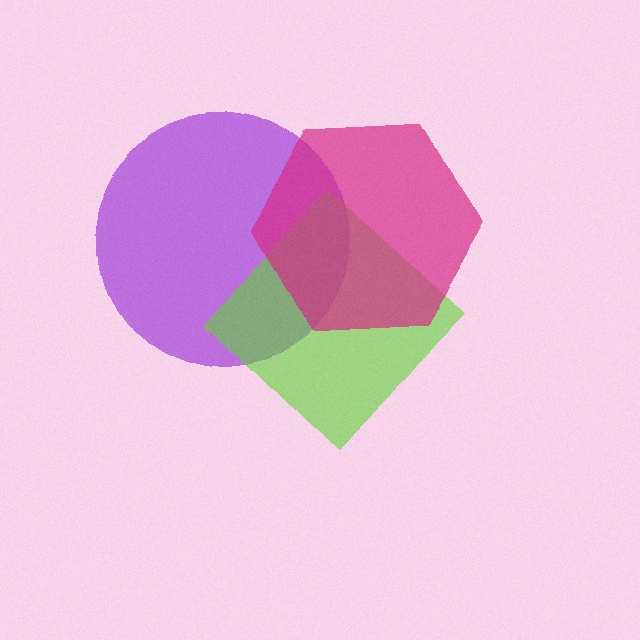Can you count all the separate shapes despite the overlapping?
Yes, there are 3 separate shapes.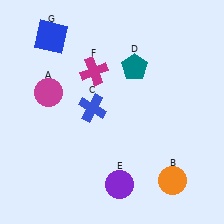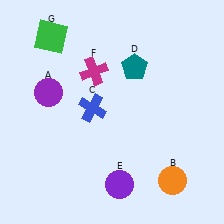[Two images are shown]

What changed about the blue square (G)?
In Image 1, G is blue. In Image 2, it changed to green.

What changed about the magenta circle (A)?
In Image 1, A is magenta. In Image 2, it changed to purple.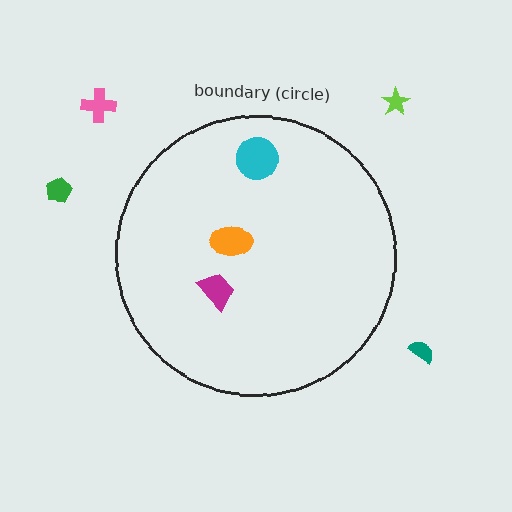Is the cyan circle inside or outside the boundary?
Inside.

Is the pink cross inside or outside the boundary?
Outside.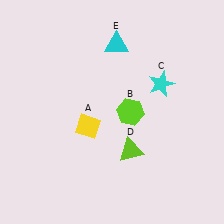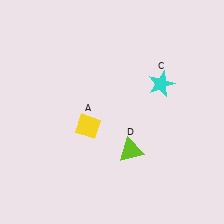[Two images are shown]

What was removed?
The cyan triangle (E), the lime hexagon (B) were removed in Image 2.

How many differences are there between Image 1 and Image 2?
There are 2 differences between the two images.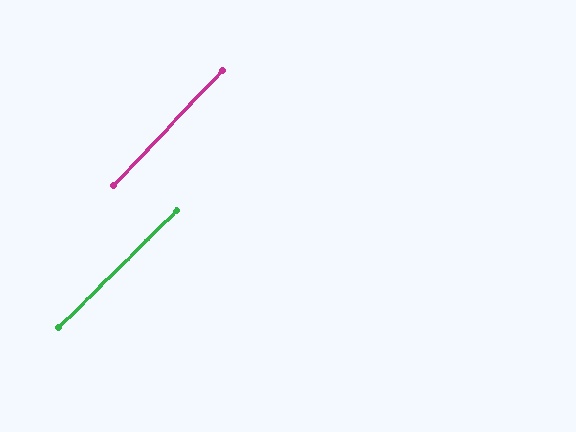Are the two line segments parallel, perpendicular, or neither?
Parallel — their directions differ by only 1.5°.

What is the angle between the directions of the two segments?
Approximately 1 degree.